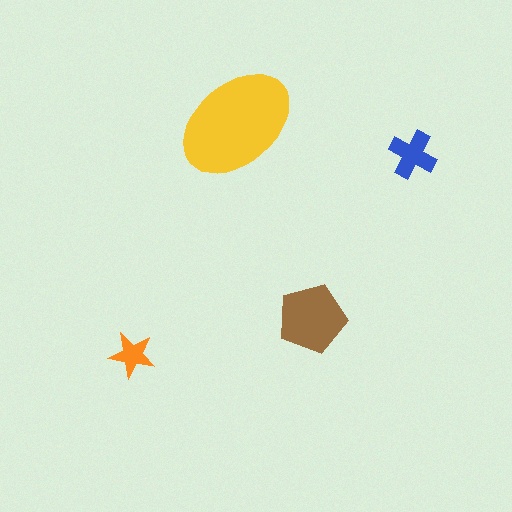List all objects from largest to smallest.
The yellow ellipse, the brown pentagon, the blue cross, the orange star.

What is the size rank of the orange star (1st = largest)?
4th.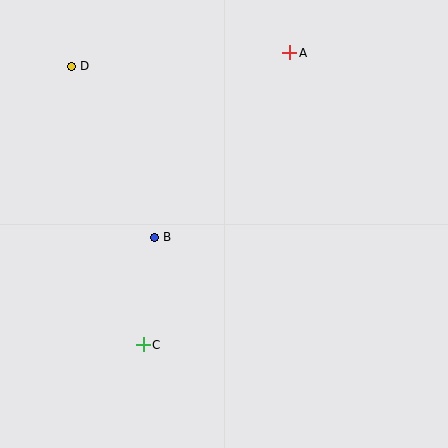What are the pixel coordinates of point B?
Point B is at (154, 237).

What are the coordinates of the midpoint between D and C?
The midpoint between D and C is at (107, 205).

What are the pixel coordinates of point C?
Point C is at (143, 345).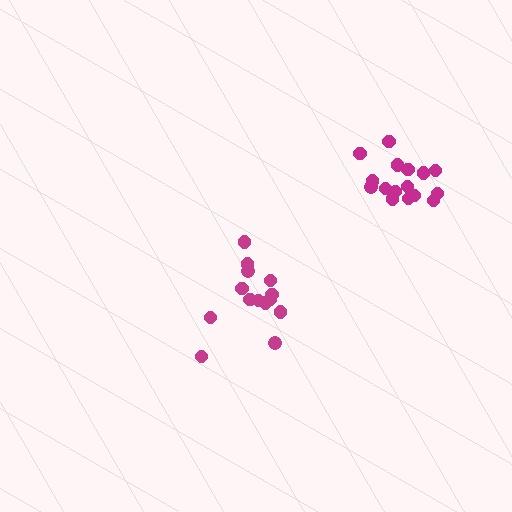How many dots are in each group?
Group 1: 14 dots, Group 2: 17 dots (31 total).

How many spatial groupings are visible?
There are 2 spatial groupings.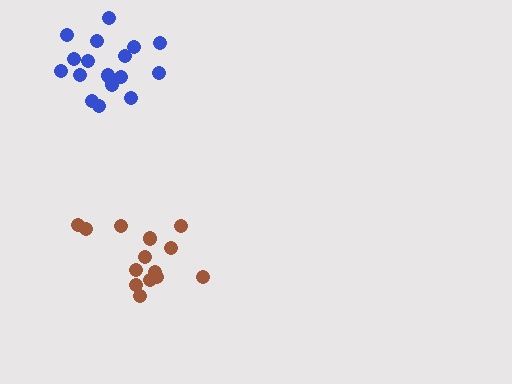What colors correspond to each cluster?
The clusters are colored: blue, brown.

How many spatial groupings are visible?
There are 2 spatial groupings.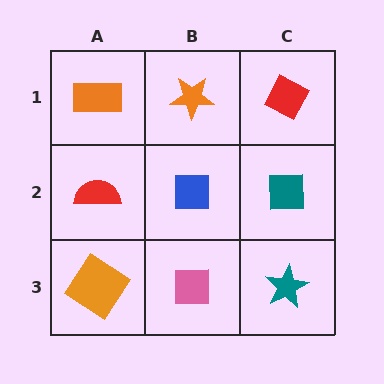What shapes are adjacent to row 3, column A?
A red semicircle (row 2, column A), a pink square (row 3, column B).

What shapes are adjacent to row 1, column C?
A teal square (row 2, column C), an orange star (row 1, column B).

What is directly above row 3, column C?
A teal square.